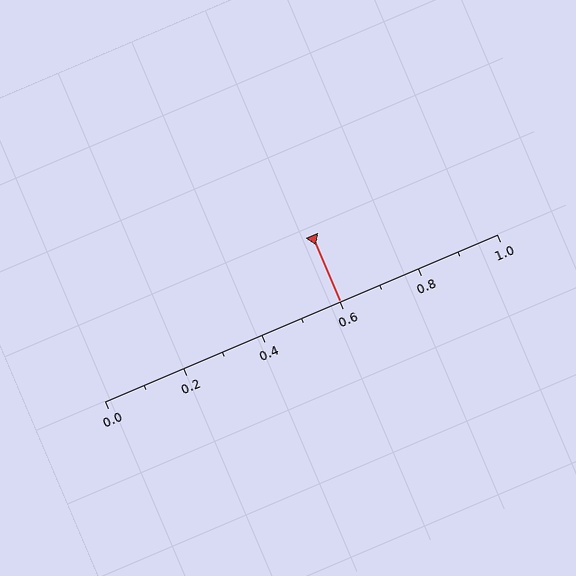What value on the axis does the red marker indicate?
The marker indicates approximately 0.6.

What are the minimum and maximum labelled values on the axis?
The axis runs from 0.0 to 1.0.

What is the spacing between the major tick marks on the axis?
The major ticks are spaced 0.2 apart.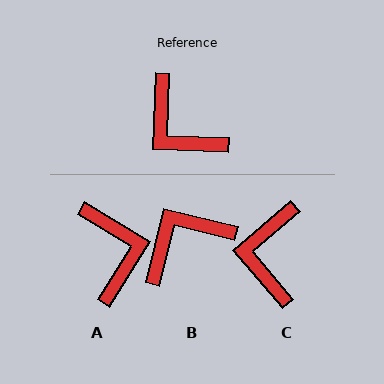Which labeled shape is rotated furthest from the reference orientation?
A, about 151 degrees away.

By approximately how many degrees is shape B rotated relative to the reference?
Approximately 101 degrees clockwise.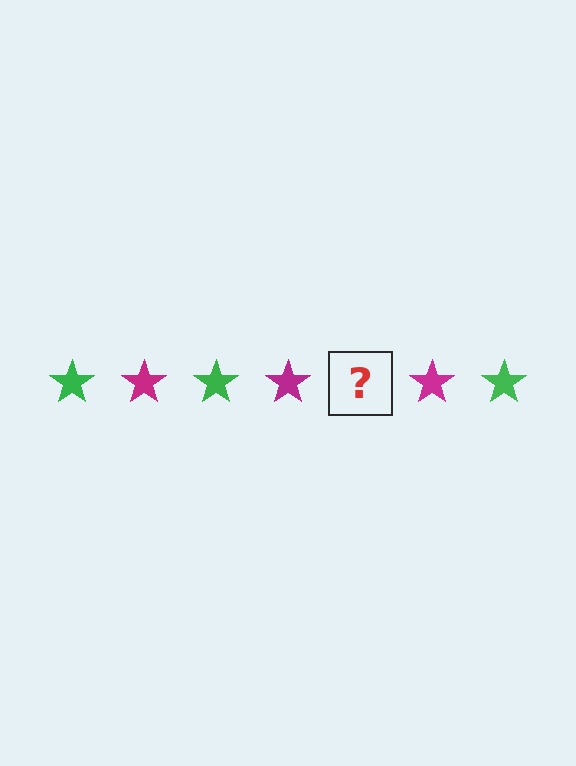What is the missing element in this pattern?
The missing element is a green star.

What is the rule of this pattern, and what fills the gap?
The rule is that the pattern cycles through green, magenta stars. The gap should be filled with a green star.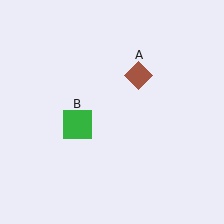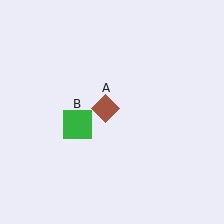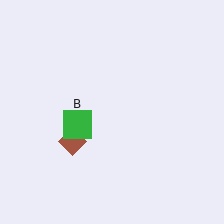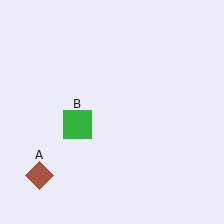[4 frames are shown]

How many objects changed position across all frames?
1 object changed position: brown diamond (object A).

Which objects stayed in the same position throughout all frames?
Green square (object B) remained stationary.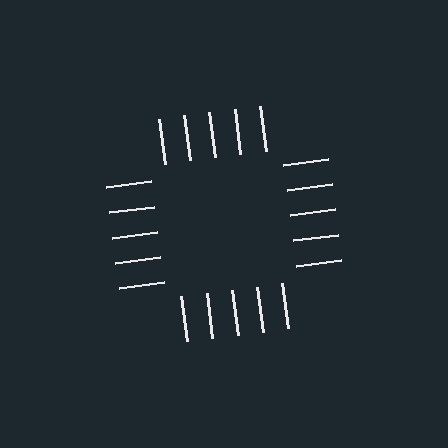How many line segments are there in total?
20 — 5 along each of the 4 edges.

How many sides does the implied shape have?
4 sides — the line-ends trace a square.